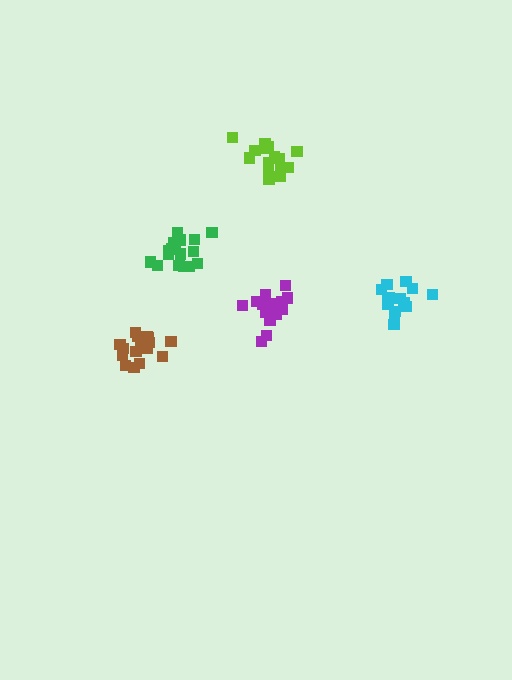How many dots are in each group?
Group 1: 17 dots, Group 2: 16 dots, Group 3: 15 dots, Group 4: 17 dots, Group 5: 16 dots (81 total).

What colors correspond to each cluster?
The clusters are colored: lime, brown, cyan, green, purple.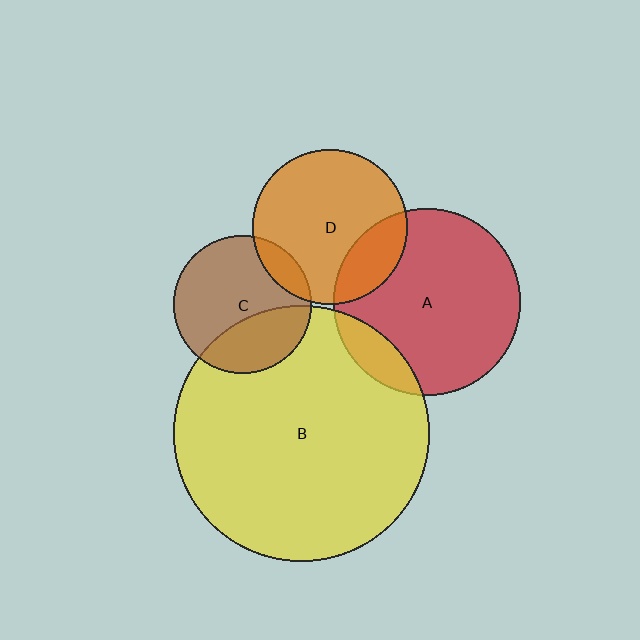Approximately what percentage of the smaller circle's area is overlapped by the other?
Approximately 20%.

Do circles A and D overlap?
Yes.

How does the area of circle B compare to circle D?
Approximately 2.7 times.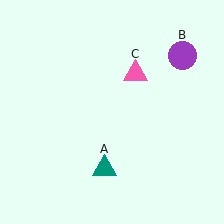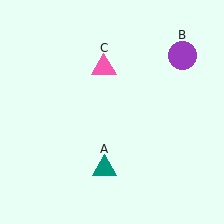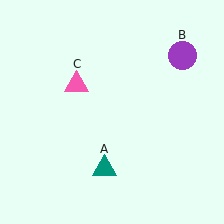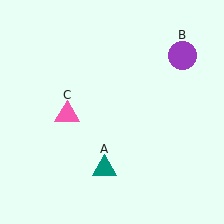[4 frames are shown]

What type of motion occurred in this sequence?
The pink triangle (object C) rotated counterclockwise around the center of the scene.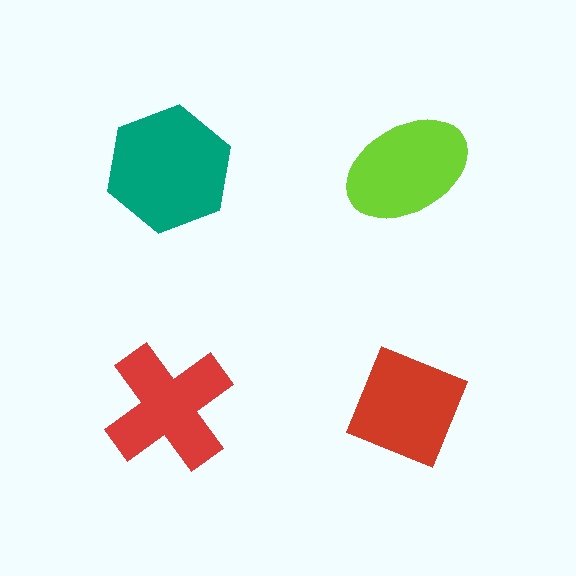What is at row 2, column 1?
A red cross.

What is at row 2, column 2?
A red diamond.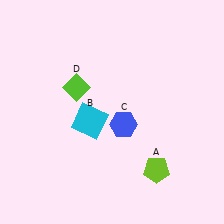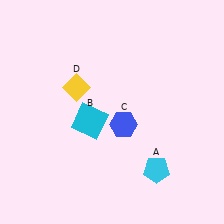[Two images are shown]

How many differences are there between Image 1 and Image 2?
There are 2 differences between the two images.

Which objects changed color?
A changed from lime to cyan. D changed from lime to yellow.